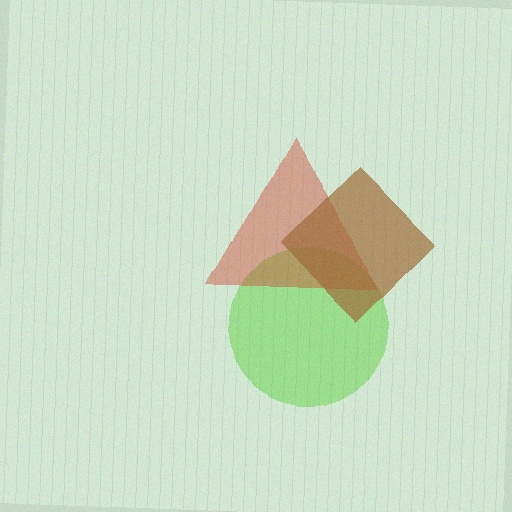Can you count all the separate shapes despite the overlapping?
Yes, there are 3 separate shapes.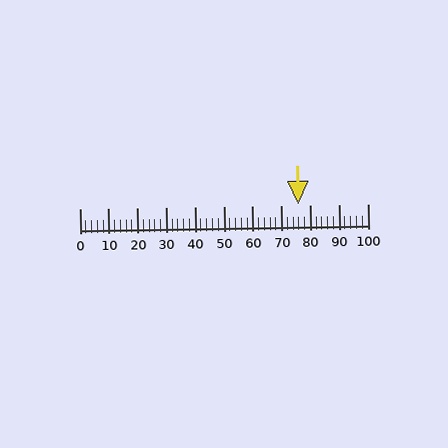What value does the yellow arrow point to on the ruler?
The yellow arrow points to approximately 76.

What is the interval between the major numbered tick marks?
The major tick marks are spaced 10 units apart.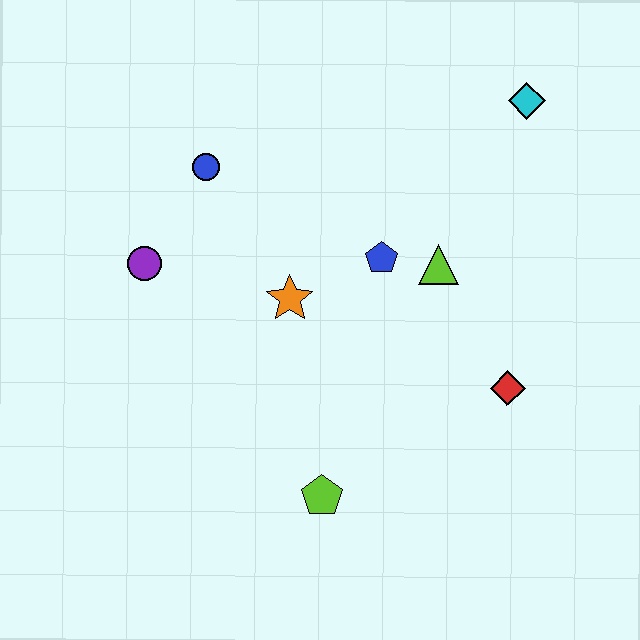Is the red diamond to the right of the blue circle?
Yes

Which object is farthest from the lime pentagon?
The cyan diamond is farthest from the lime pentagon.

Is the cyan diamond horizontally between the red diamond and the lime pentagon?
No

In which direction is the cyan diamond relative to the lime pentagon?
The cyan diamond is above the lime pentagon.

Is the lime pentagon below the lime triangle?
Yes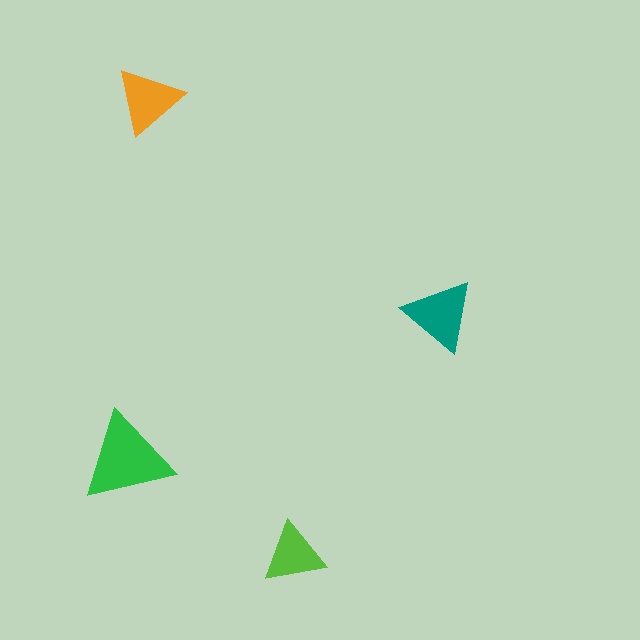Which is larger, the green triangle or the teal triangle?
The green one.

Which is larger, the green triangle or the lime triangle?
The green one.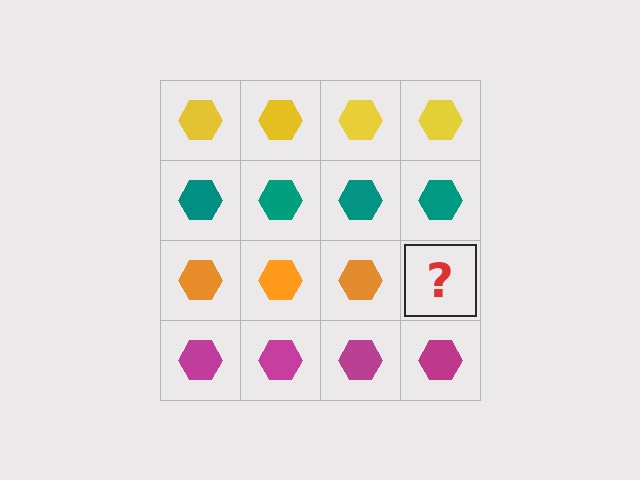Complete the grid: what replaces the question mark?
The question mark should be replaced with an orange hexagon.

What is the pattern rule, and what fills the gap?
The rule is that each row has a consistent color. The gap should be filled with an orange hexagon.